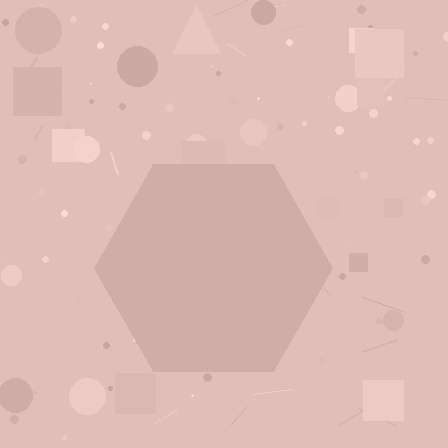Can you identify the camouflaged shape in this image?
The camouflaged shape is a hexagon.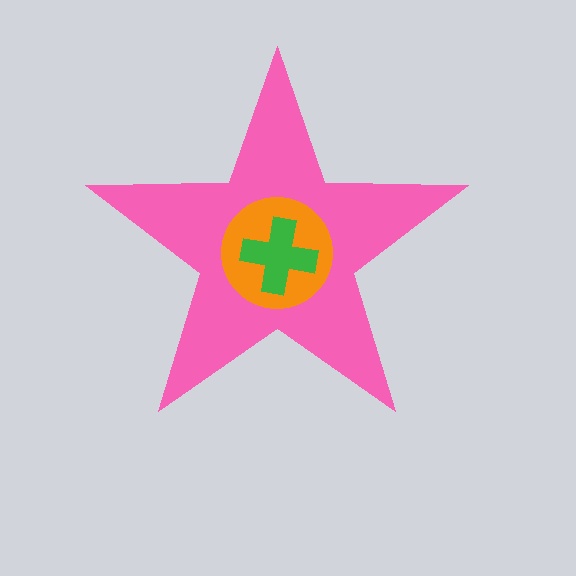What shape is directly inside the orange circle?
The green cross.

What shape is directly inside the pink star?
The orange circle.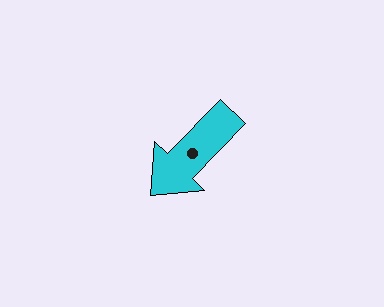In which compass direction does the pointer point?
Southwest.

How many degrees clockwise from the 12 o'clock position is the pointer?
Approximately 224 degrees.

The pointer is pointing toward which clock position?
Roughly 7 o'clock.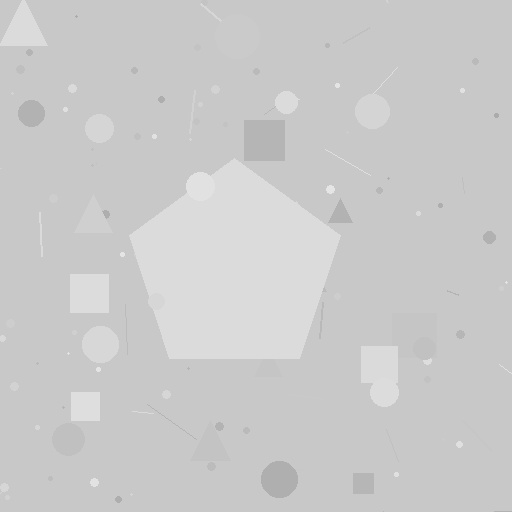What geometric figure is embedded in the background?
A pentagon is embedded in the background.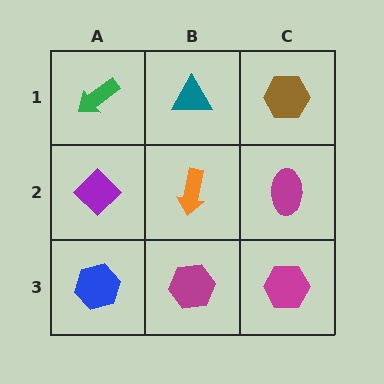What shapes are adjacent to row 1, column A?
A purple diamond (row 2, column A), a teal triangle (row 1, column B).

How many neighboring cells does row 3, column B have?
3.